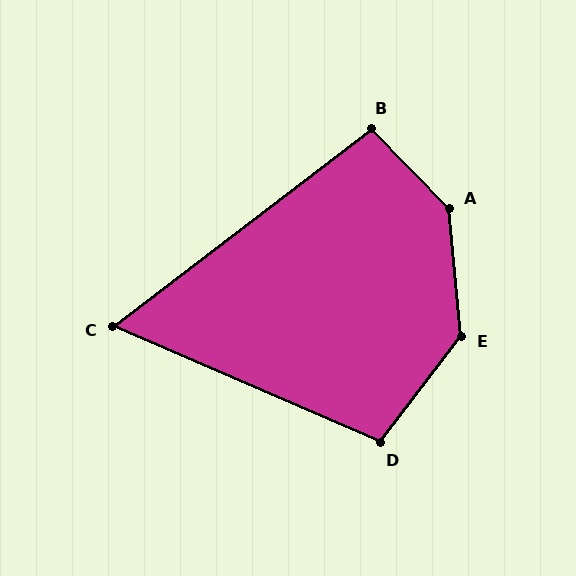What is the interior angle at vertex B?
Approximately 97 degrees (obtuse).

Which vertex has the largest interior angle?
A, at approximately 141 degrees.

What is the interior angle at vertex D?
Approximately 104 degrees (obtuse).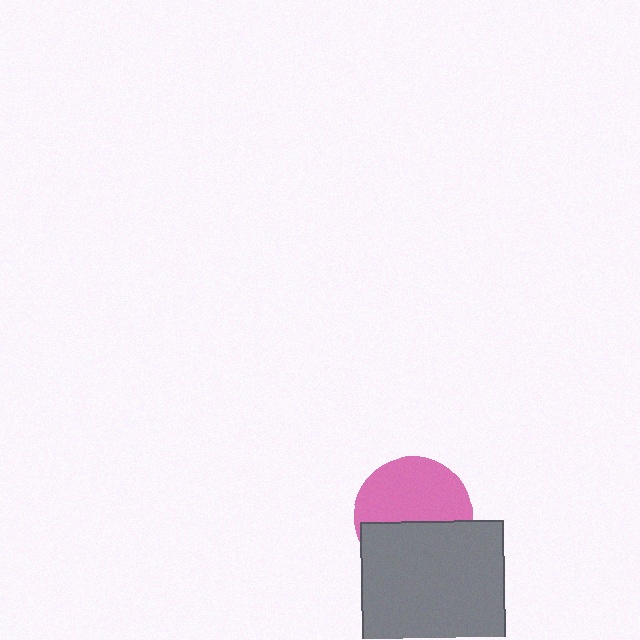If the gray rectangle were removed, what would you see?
You would see the complete pink circle.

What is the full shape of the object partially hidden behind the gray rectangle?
The partially hidden object is a pink circle.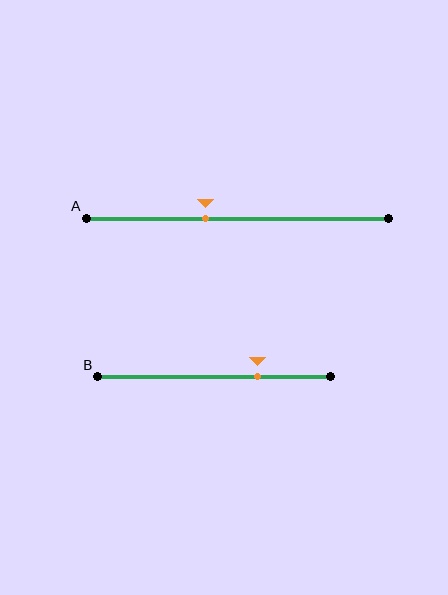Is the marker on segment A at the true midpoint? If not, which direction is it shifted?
No, the marker on segment A is shifted to the left by about 11% of the segment length.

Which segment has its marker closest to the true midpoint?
Segment A has its marker closest to the true midpoint.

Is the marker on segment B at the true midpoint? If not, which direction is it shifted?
No, the marker on segment B is shifted to the right by about 19% of the segment length.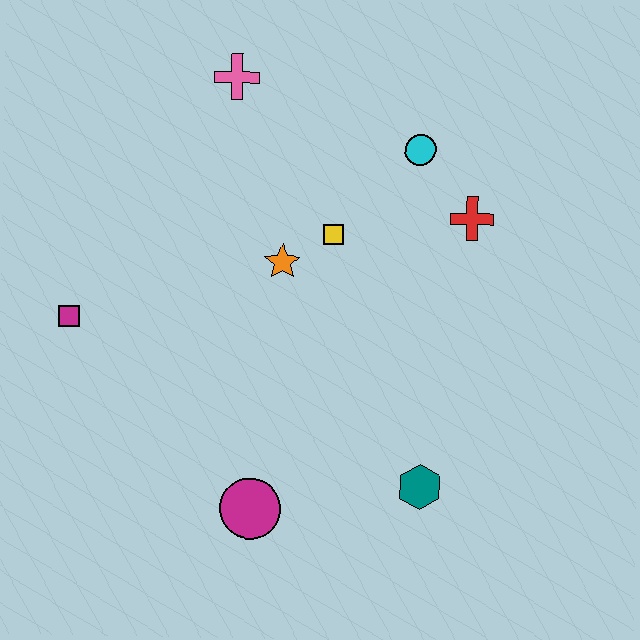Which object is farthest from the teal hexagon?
The pink cross is farthest from the teal hexagon.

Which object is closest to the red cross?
The cyan circle is closest to the red cross.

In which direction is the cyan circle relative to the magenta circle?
The cyan circle is above the magenta circle.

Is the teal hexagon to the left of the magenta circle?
No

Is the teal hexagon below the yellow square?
Yes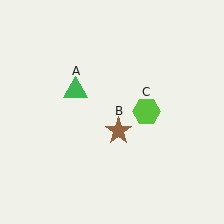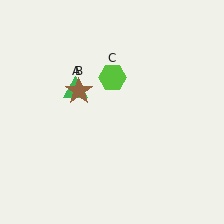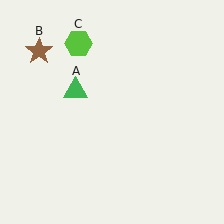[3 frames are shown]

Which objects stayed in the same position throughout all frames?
Green triangle (object A) remained stationary.